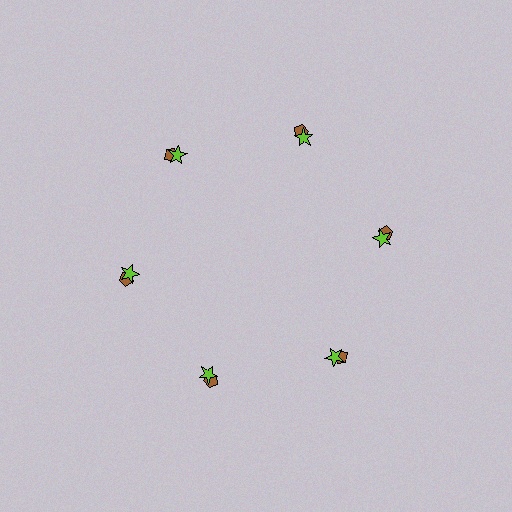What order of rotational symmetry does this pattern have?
This pattern has 6-fold rotational symmetry.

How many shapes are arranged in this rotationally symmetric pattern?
There are 12 shapes, arranged in 6 groups of 2.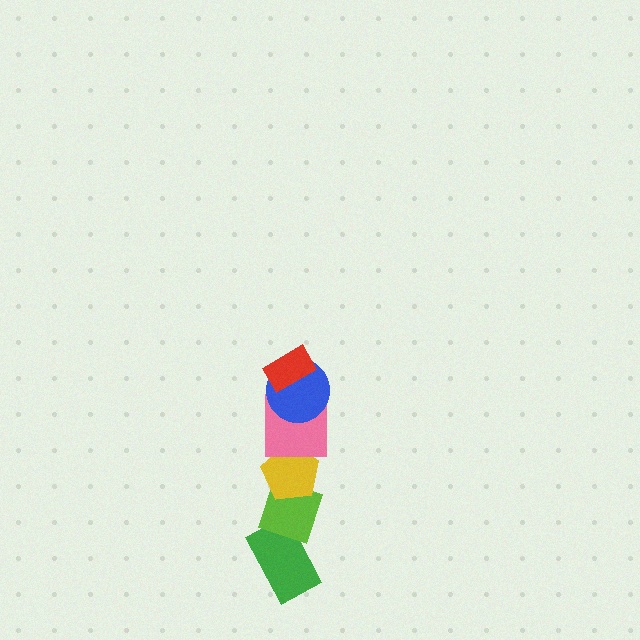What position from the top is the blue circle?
The blue circle is 2nd from the top.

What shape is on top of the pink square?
The blue circle is on top of the pink square.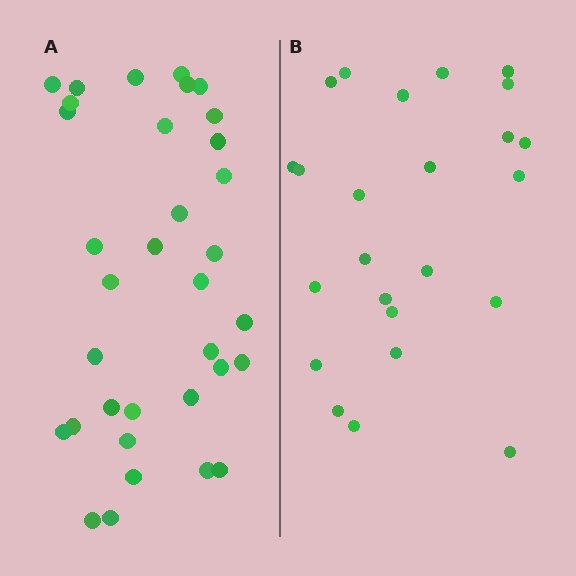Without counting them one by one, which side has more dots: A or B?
Region A (the left region) has more dots.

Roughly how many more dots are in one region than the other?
Region A has roughly 10 or so more dots than region B.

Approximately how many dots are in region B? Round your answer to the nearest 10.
About 20 dots. (The exact count is 24, which rounds to 20.)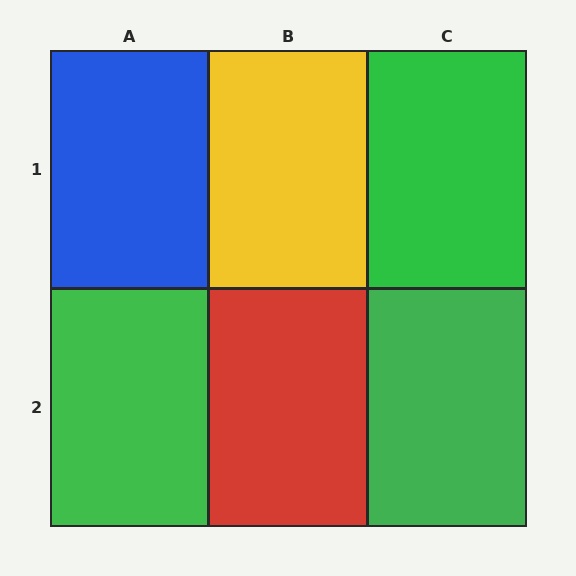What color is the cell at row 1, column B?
Yellow.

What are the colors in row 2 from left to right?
Green, red, green.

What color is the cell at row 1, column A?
Blue.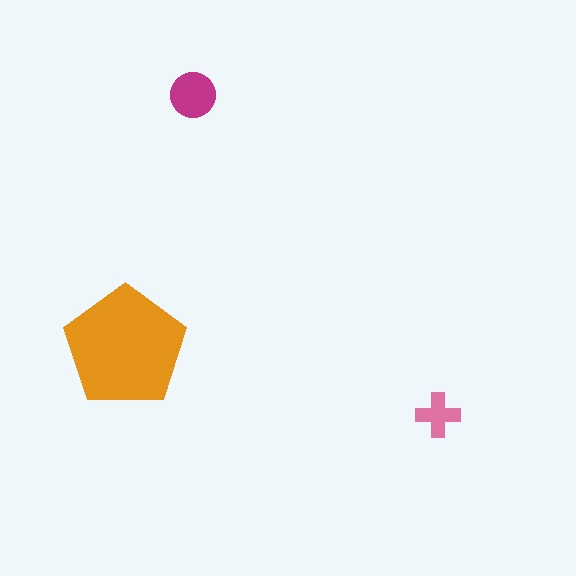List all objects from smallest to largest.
The pink cross, the magenta circle, the orange pentagon.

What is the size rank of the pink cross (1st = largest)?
3rd.